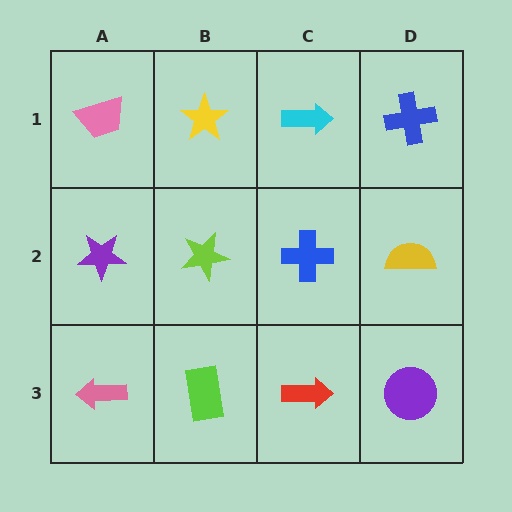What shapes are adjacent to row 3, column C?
A blue cross (row 2, column C), a lime rectangle (row 3, column B), a purple circle (row 3, column D).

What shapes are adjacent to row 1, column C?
A blue cross (row 2, column C), a yellow star (row 1, column B), a blue cross (row 1, column D).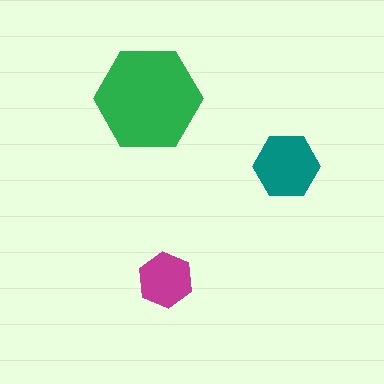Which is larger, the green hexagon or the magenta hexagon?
The green one.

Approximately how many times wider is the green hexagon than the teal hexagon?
About 1.5 times wider.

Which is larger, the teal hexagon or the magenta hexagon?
The teal one.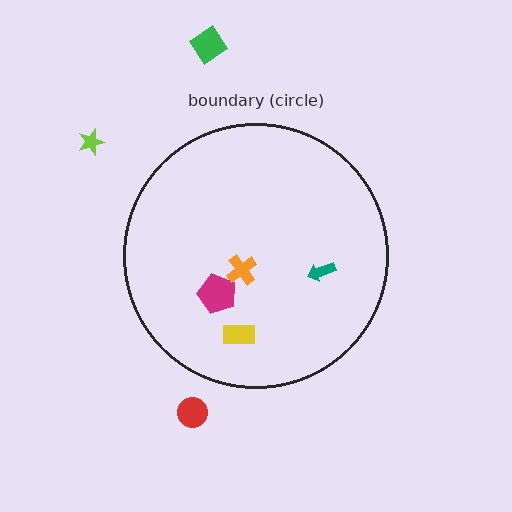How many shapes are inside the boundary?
4 inside, 3 outside.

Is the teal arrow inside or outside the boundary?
Inside.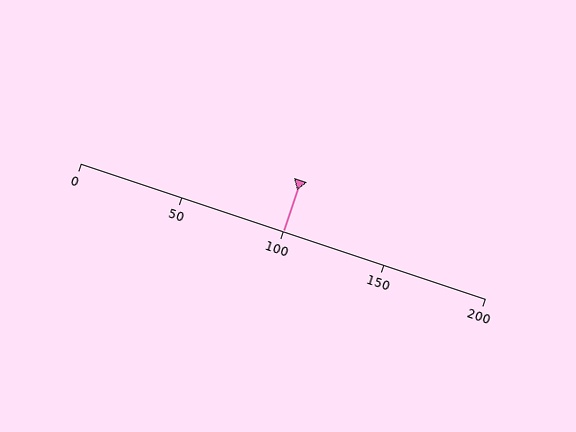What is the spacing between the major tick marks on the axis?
The major ticks are spaced 50 apart.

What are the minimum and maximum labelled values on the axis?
The axis runs from 0 to 200.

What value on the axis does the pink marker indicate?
The marker indicates approximately 100.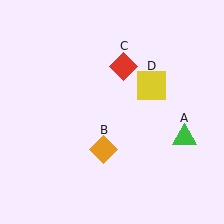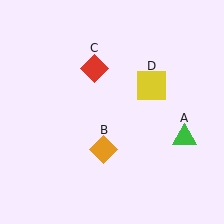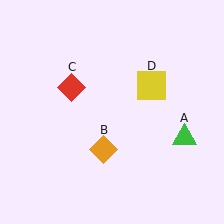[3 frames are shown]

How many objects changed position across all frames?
1 object changed position: red diamond (object C).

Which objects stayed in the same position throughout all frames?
Green triangle (object A) and orange diamond (object B) and yellow square (object D) remained stationary.